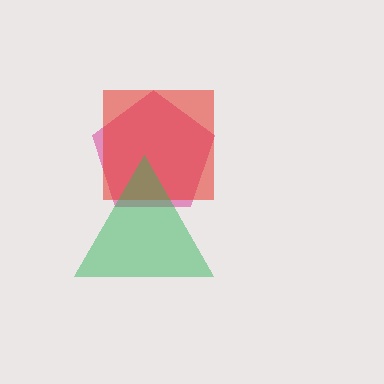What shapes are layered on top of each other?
The layered shapes are: a magenta pentagon, a red square, a green triangle.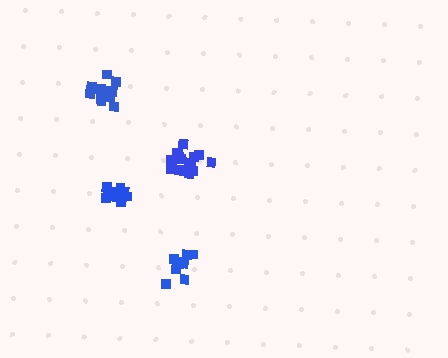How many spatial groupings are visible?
There are 4 spatial groupings.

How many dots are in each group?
Group 1: 12 dots, Group 2: 12 dots, Group 3: 17 dots, Group 4: 13 dots (54 total).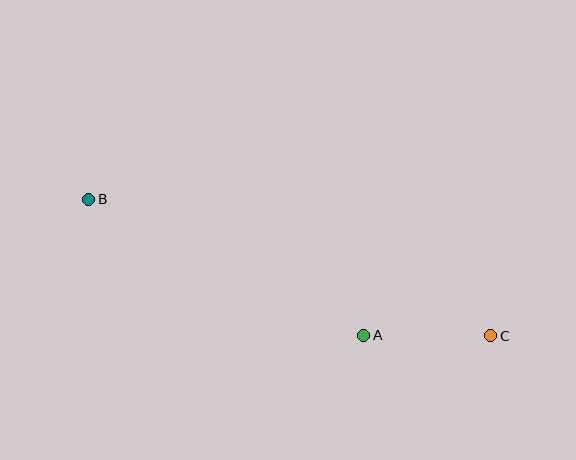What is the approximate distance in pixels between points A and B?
The distance between A and B is approximately 307 pixels.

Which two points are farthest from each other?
Points B and C are farthest from each other.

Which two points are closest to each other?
Points A and C are closest to each other.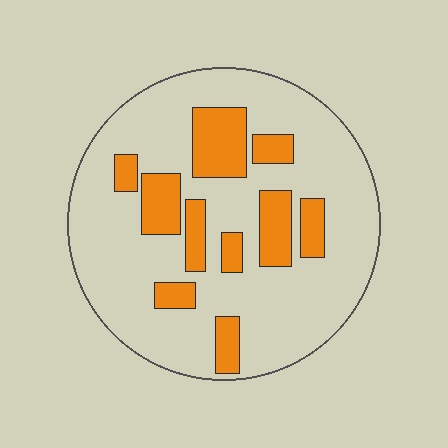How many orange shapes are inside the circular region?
10.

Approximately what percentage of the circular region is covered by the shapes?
Approximately 25%.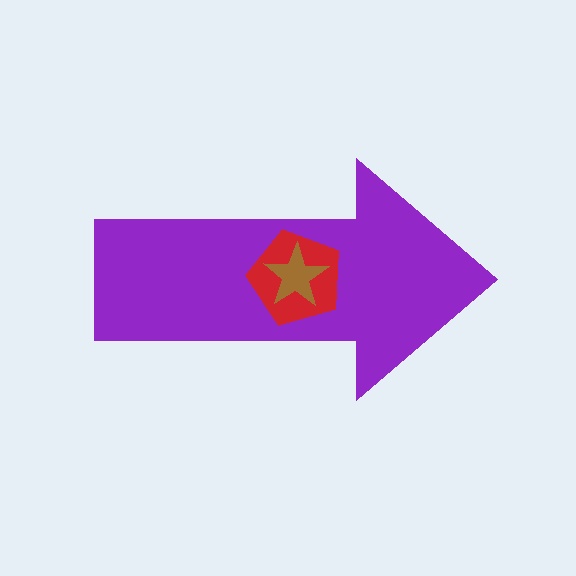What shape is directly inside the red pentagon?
The brown star.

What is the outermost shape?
The purple arrow.